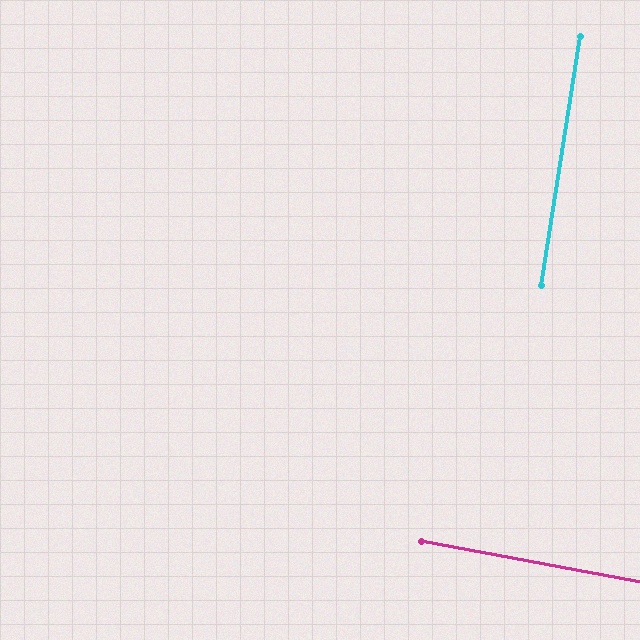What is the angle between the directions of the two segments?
Approximately 88 degrees.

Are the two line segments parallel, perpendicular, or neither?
Perpendicular — they meet at approximately 88°.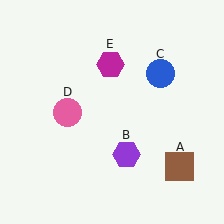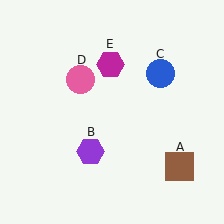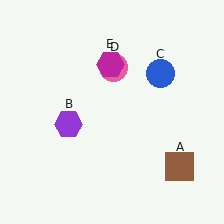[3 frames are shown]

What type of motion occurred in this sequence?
The purple hexagon (object B), pink circle (object D) rotated clockwise around the center of the scene.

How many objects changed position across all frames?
2 objects changed position: purple hexagon (object B), pink circle (object D).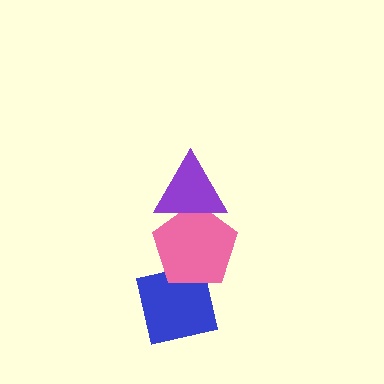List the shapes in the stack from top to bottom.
From top to bottom: the purple triangle, the pink pentagon, the blue square.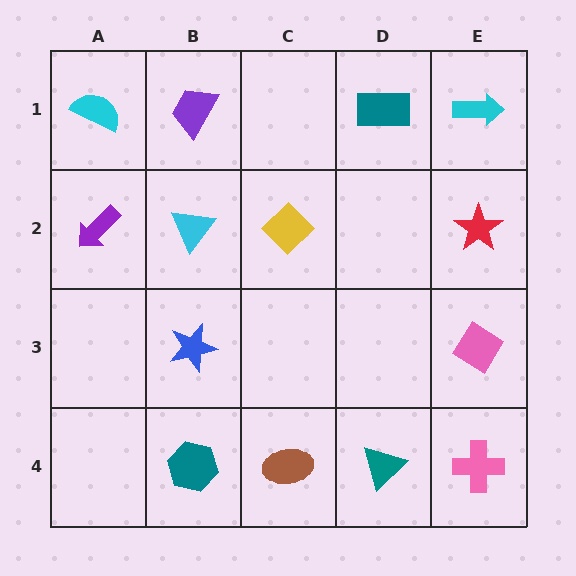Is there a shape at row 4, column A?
No, that cell is empty.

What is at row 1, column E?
A cyan arrow.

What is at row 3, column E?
A pink diamond.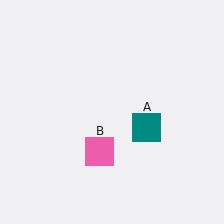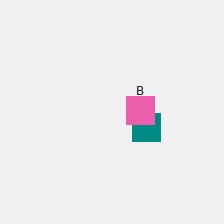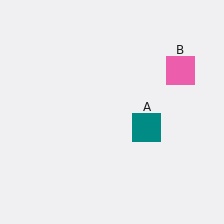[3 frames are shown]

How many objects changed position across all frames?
1 object changed position: pink square (object B).